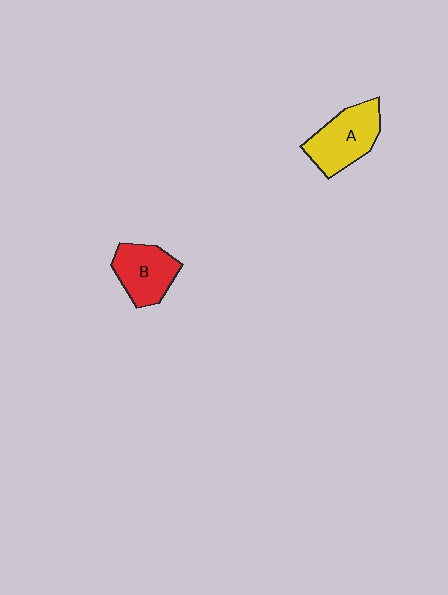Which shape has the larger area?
Shape A (yellow).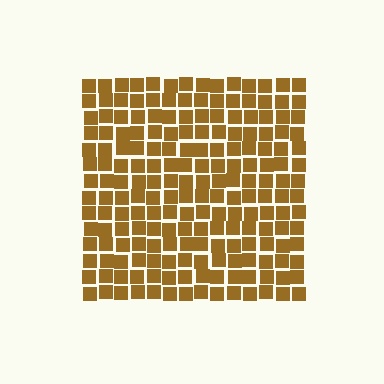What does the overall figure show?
The overall figure shows a square.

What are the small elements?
The small elements are squares.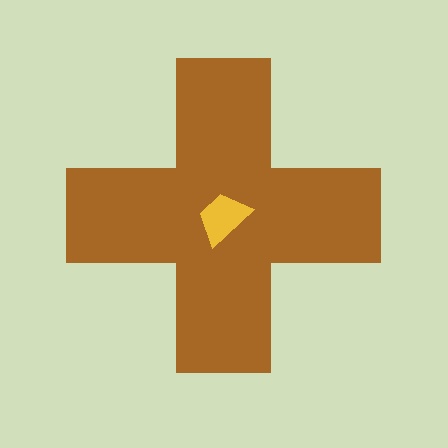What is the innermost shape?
The yellow trapezoid.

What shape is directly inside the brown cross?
The yellow trapezoid.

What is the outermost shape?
The brown cross.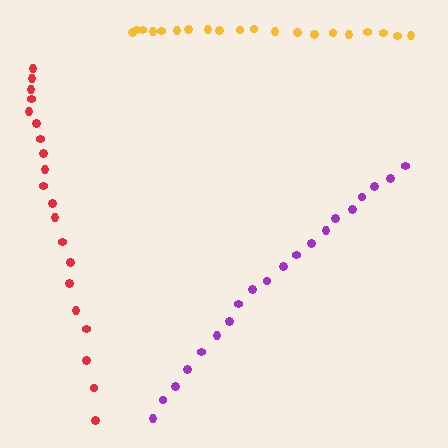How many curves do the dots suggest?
There are 3 distinct paths.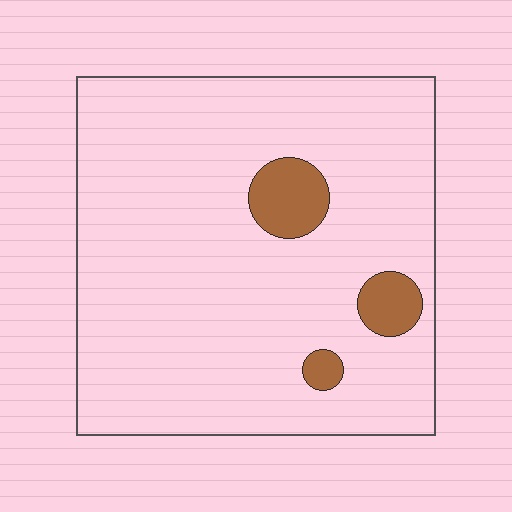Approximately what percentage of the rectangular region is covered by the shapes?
Approximately 10%.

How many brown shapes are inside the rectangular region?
3.